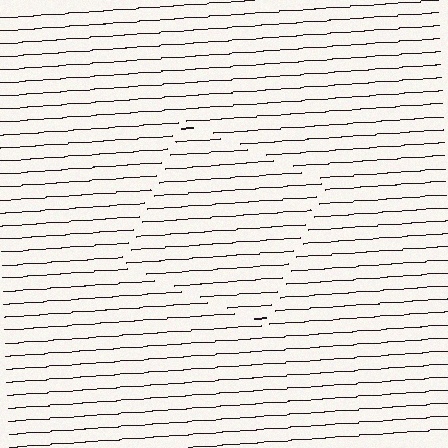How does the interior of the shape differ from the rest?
The interior of the shape contains the same grating, shifted by half a period — the contour is defined by the phase discontinuity where line-ends from the inner and outer gratings abut.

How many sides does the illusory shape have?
4 sides — the line-ends trace a square.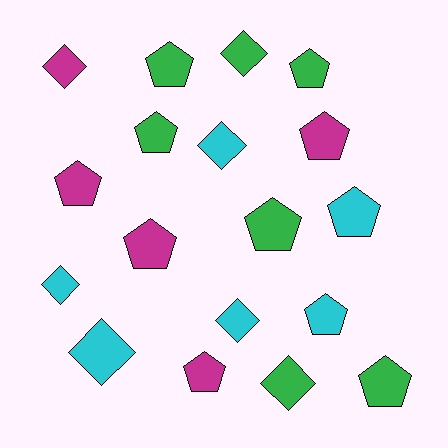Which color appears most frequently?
Green, with 7 objects.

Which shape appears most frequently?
Pentagon, with 11 objects.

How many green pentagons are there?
There are 5 green pentagons.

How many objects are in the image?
There are 18 objects.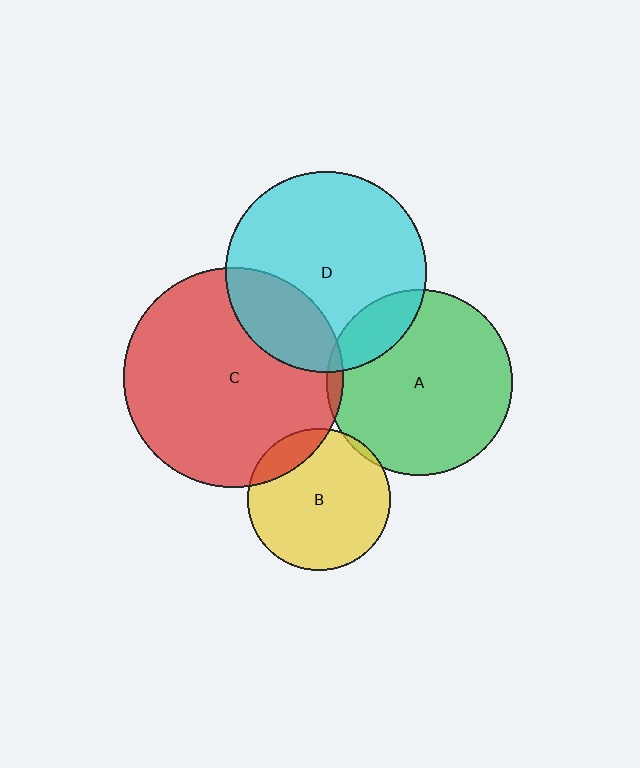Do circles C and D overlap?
Yes.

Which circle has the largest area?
Circle C (red).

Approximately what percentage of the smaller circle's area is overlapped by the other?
Approximately 25%.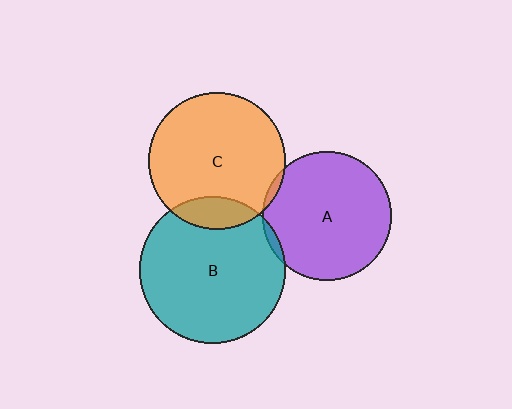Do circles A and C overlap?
Yes.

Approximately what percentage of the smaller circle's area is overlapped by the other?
Approximately 5%.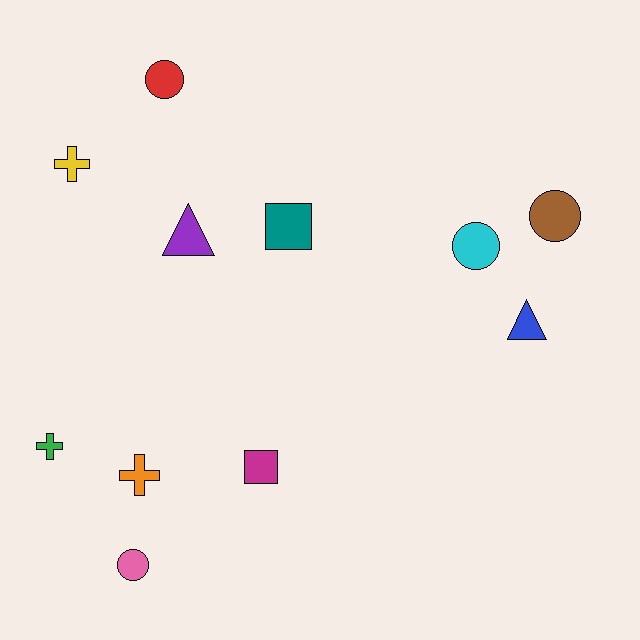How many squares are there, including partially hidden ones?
There are 2 squares.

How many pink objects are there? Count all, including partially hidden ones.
There is 1 pink object.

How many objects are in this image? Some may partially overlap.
There are 11 objects.